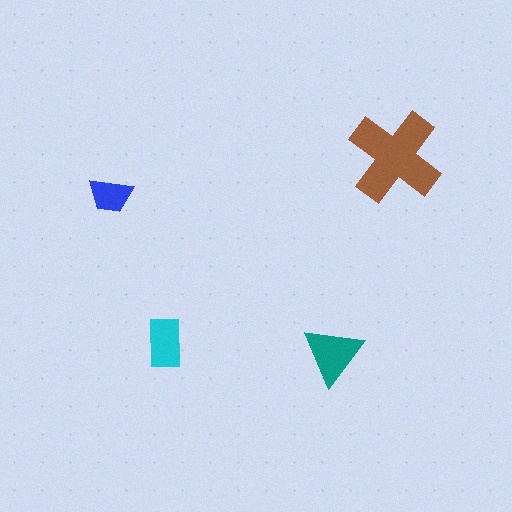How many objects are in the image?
There are 4 objects in the image.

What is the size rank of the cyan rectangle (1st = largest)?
3rd.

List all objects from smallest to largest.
The blue trapezoid, the cyan rectangle, the teal triangle, the brown cross.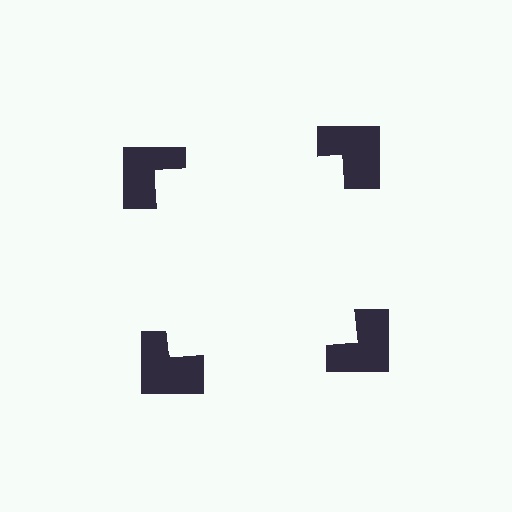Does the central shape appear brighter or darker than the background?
It typically appears slightly brighter than the background, even though no actual brightness change is drawn.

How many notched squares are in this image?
There are 4 — one at each vertex of the illusory square.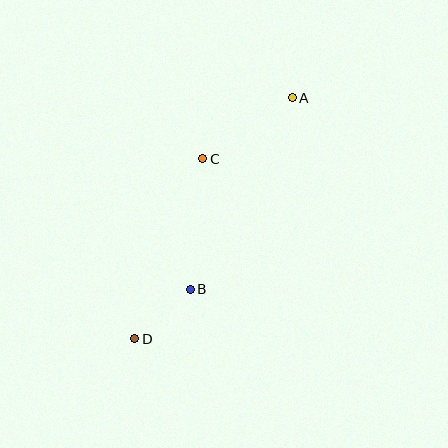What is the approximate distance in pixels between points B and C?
The distance between B and C is approximately 131 pixels.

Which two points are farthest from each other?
Points A and D are farthest from each other.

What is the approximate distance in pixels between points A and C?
The distance between A and C is approximately 108 pixels.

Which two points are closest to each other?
Points B and D are closest to each other.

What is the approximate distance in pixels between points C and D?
The distance between C and D is approximately 192 pixels.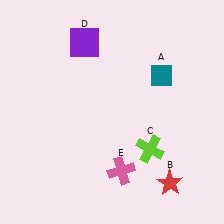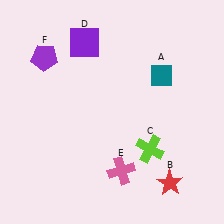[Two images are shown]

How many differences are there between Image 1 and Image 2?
There is 1 difference between the two images.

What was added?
A purple pentagon (F) was added in Image 2.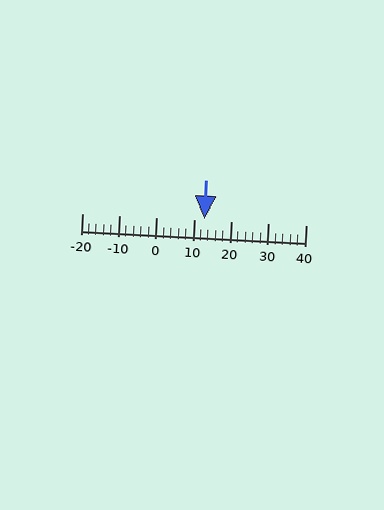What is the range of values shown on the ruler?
The ruler shows values from -20 to 40.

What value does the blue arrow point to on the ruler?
The blue arrow points to approximately 13.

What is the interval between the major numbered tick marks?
The major tick marks are spaced 10 units apart.